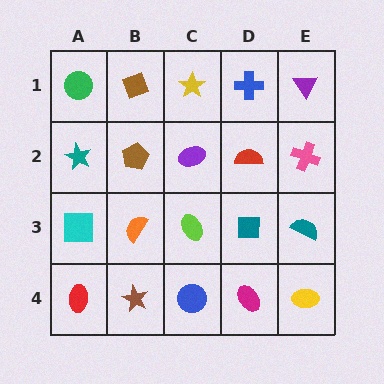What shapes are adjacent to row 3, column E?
A pink cross (row 2, column E), a yellow ellipse (row 4, column E), a teal square (row 3, column D).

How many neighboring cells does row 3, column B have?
4.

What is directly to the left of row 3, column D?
A lime ellipse.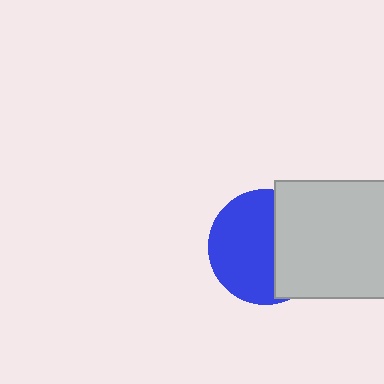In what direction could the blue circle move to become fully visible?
The blue circle could move left. That would shift it out from behind the light gray rectangle entirely.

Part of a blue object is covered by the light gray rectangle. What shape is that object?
It is a circle.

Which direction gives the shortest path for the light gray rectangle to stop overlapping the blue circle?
Moving right gives the shortest separation.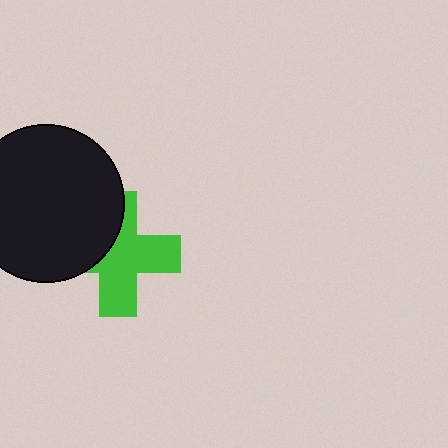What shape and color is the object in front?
The object in front is a black circle.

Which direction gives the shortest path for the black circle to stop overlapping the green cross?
Moving left gives the shortest separation.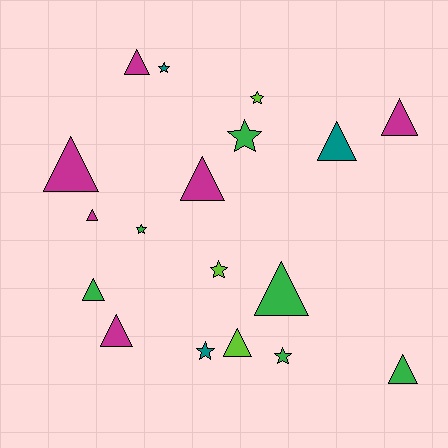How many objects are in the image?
There are 18 objects.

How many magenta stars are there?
There are no magenta stars.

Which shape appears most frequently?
Triangle, with 11 objects.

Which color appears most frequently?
Green, with 6 objects.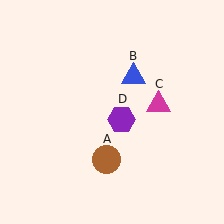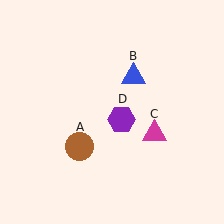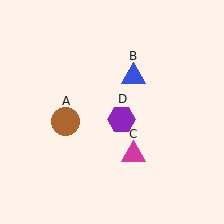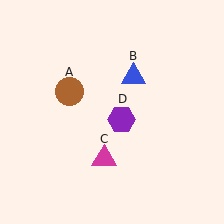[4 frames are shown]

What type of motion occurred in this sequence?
The brown circle (object A), magenta triangle (object C) rotated clockwise around the center of the scene.